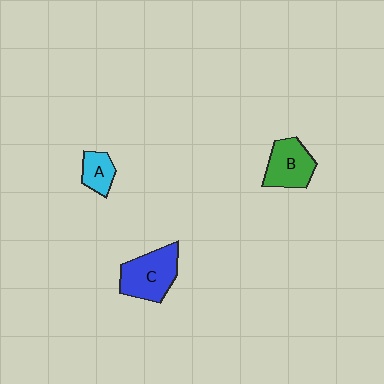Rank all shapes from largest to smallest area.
From largest to smallest: C (blue), B (green), A (cyan).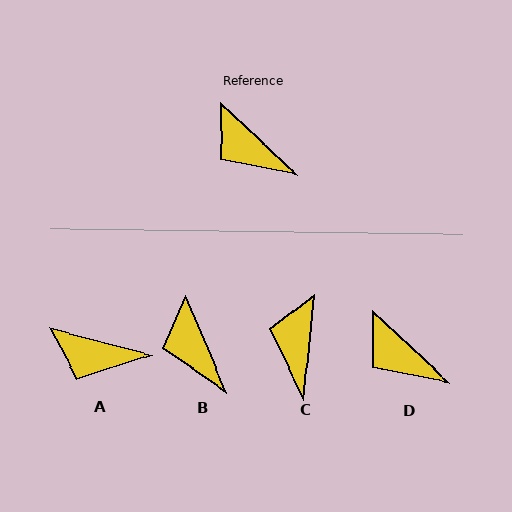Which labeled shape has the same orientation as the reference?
D.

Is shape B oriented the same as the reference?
No, it is off by about 24 degrees.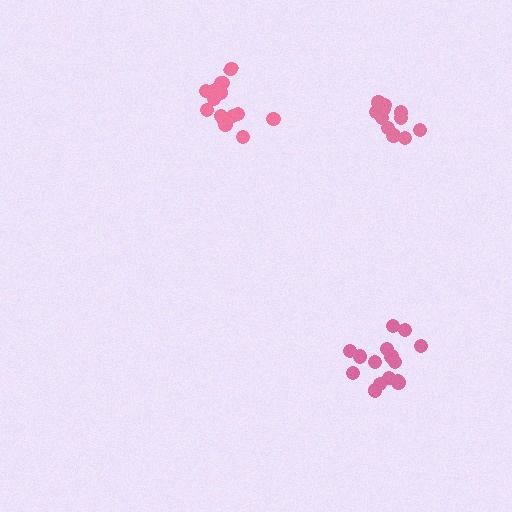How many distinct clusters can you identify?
There are 3 distinct clusters.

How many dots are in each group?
Group 1: 15 dots, Group 2: 16 dots, Group 3: 11 dots (42 total).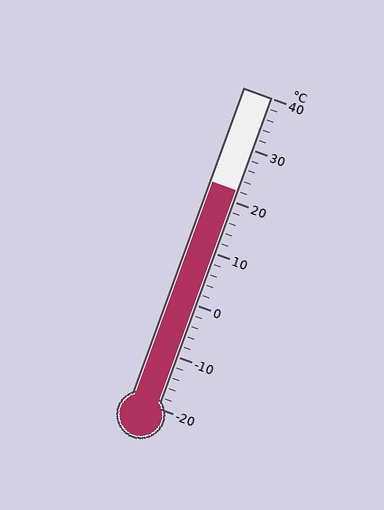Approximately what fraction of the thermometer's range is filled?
The thermometer is filled to approximately 70% of its range.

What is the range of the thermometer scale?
The thermometer scale ranges from -20°C to 40°C.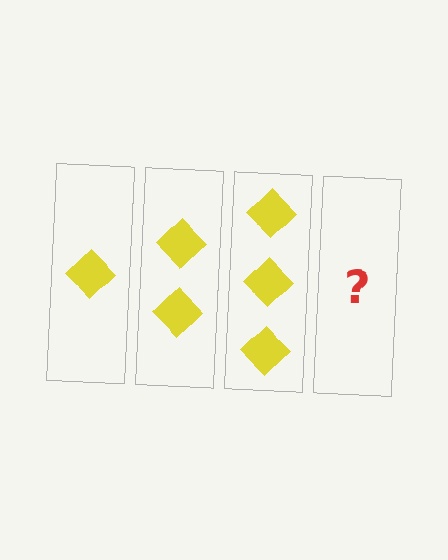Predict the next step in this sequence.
The next step is 4 diamonds.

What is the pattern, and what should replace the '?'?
The pattern is that each step adds one more diamond. The '?' should be 4 diamonds.